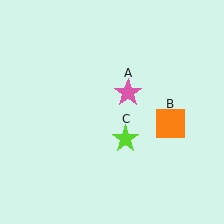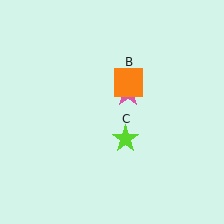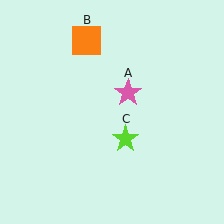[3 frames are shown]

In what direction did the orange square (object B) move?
The orange square (object B) moved up and to the left.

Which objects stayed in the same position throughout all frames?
Pink star (object A) and lime star (object C) remained stationary.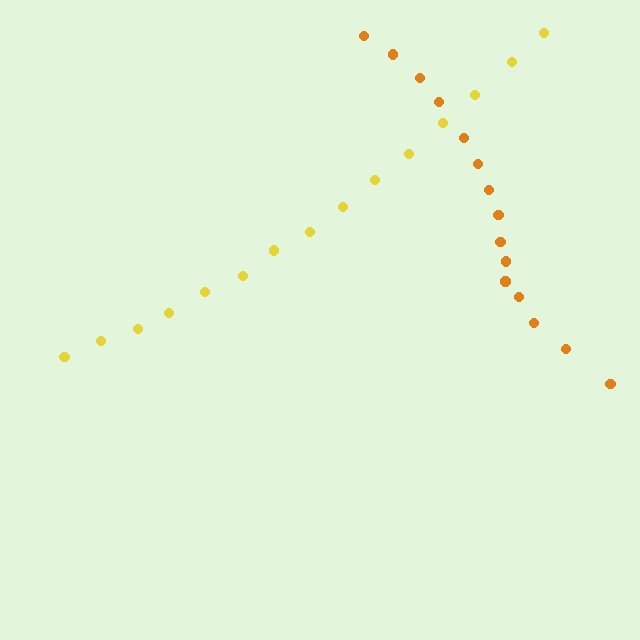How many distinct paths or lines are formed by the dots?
There are 2 distinct paths.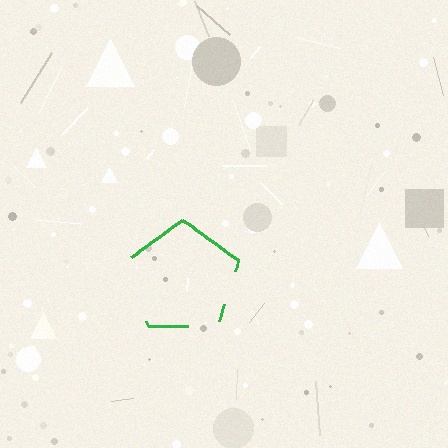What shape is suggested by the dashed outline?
The dashed outline suggests a pentagon.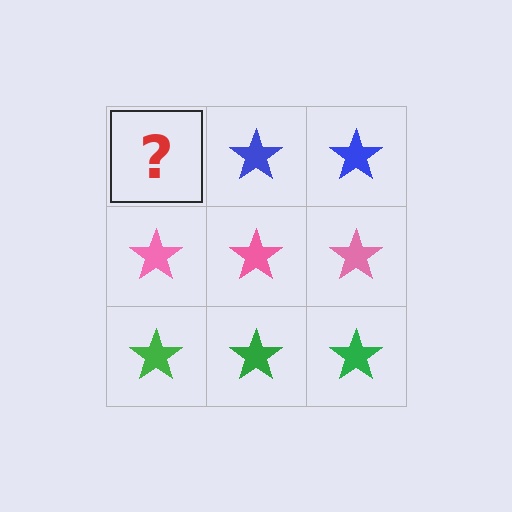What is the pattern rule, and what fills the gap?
The rule is that each row has a consistent color. The gap should be filled with a blue star.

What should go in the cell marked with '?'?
The missing cell should contain a blue star.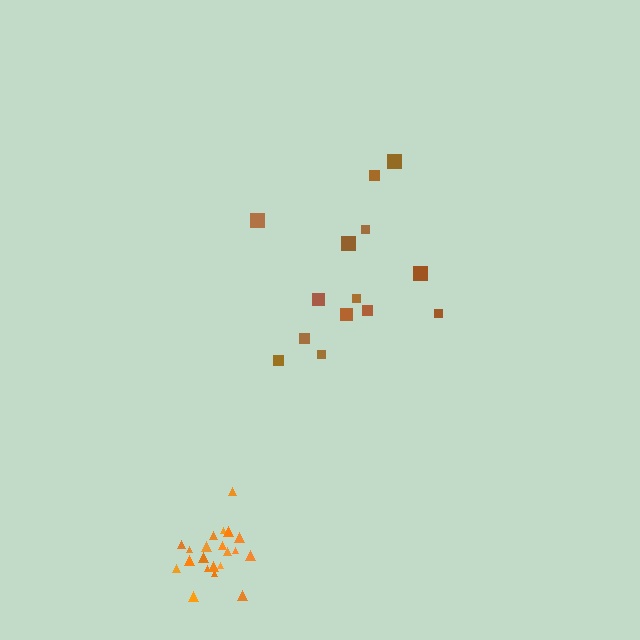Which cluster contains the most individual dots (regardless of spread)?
Orange (21).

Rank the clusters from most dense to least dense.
orange, brown.